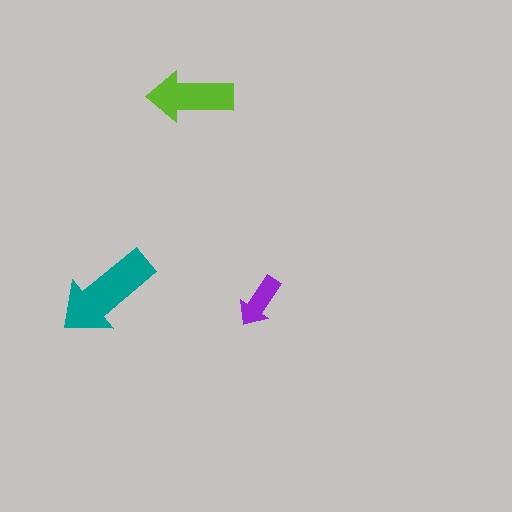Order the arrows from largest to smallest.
the teal one, the lime one, the purple one.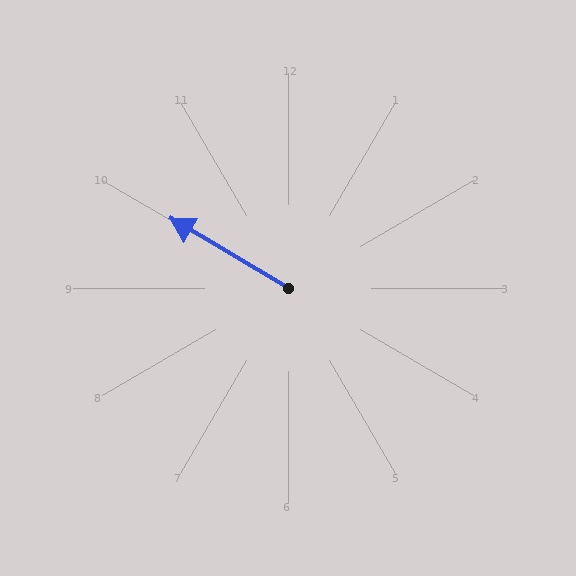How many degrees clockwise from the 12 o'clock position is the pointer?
Approximately 301 degrees.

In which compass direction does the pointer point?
Northwest.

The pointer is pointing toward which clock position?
Roughly 10 o'clock.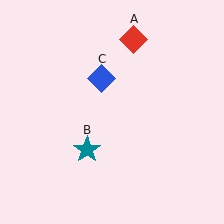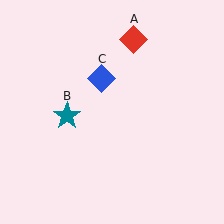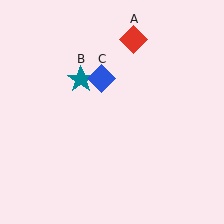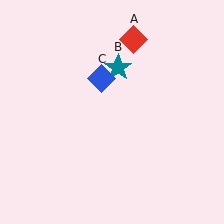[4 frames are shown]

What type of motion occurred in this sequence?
The teal star (object B) rotated clockwise around the center of the scene.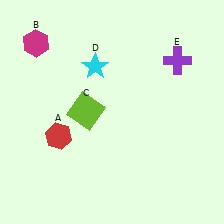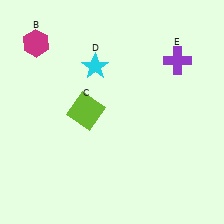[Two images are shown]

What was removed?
The red hexagon (A) was removed in Image 2.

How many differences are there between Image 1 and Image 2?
There is 1 difference between the two images.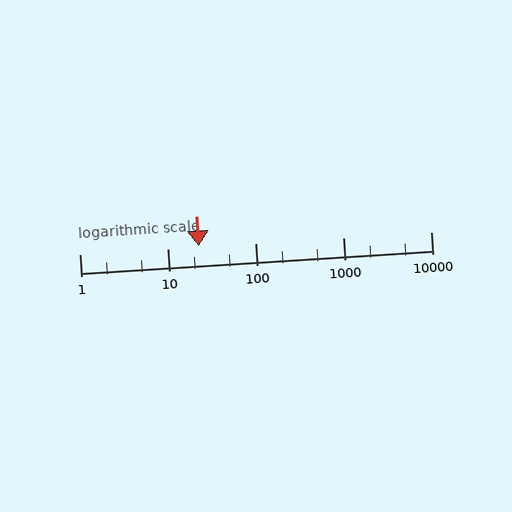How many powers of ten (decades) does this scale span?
The scale spans 4 decades, from 1 to 10000.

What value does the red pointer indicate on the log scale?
The pointer indicates approximately 23.